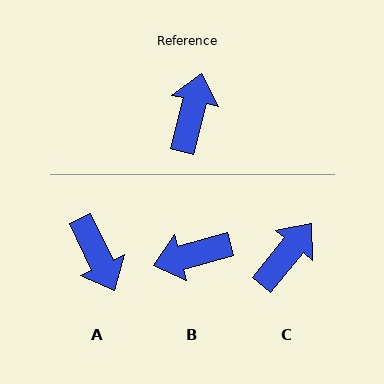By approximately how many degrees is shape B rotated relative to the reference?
Approximately 119 degrees counter-clockwise.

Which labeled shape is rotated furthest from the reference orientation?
A, about 141 degrees away.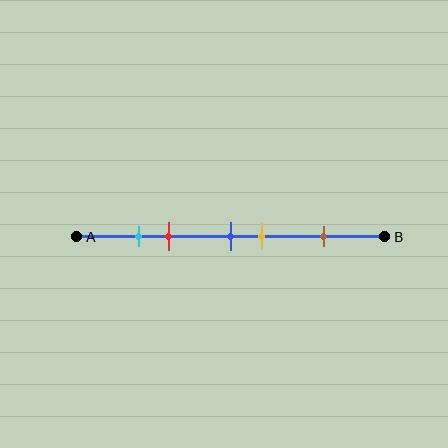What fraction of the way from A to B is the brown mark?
The brown mark is approximately 80% (0.8) of the way from A to B.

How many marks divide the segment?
There are 5 marks dividing the segment.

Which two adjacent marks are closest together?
The cyan and red marks are the closest adjacent pair.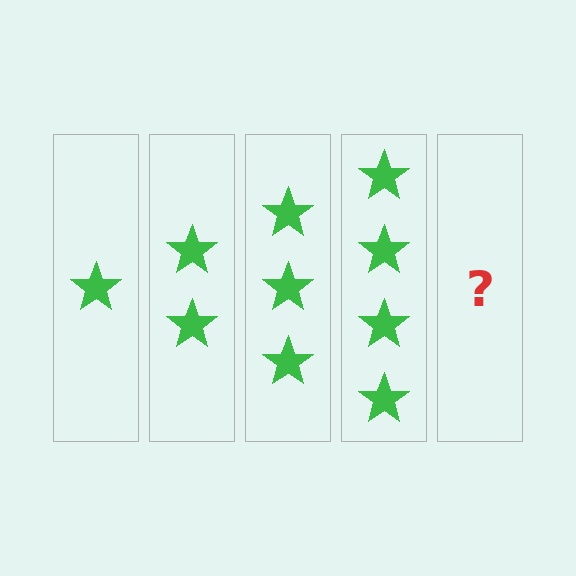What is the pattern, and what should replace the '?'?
The pattern is that each step adds one more star. The '?' should be 5 stars.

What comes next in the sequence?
The next element should be 5 stars.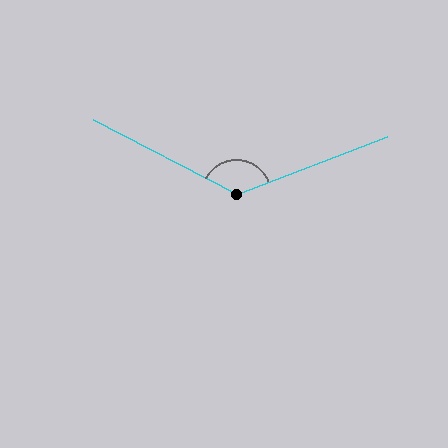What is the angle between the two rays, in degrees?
Approximately 132 degrees.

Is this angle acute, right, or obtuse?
It is obtuse.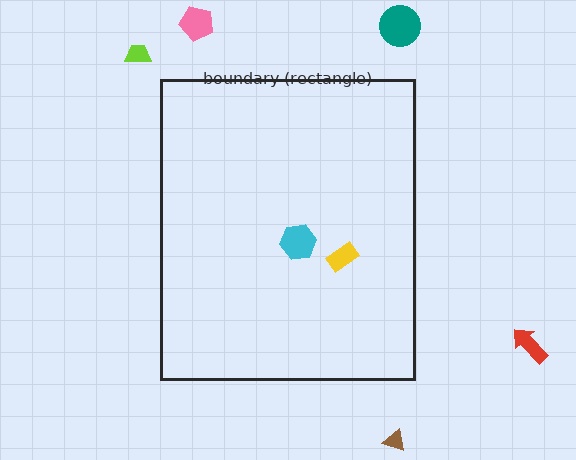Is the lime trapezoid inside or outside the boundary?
Outside.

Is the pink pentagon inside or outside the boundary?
Outside.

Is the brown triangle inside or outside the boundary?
Outside.